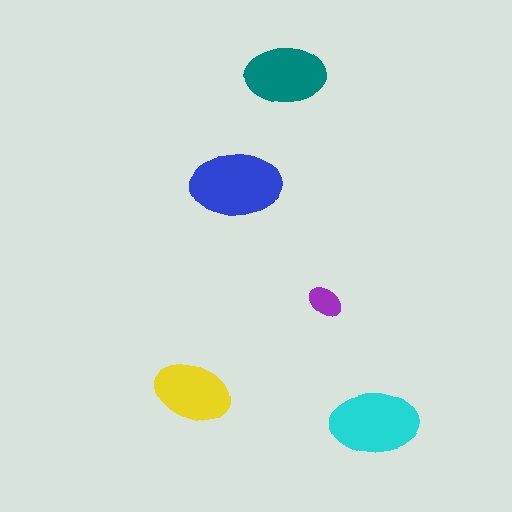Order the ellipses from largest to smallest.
the blue one, the cyan one, the teal one, the yellow one, the purple one.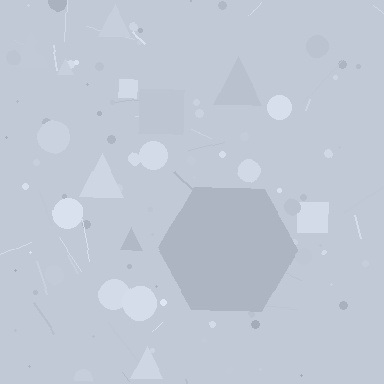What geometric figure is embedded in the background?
A hexagon is embedded in the background.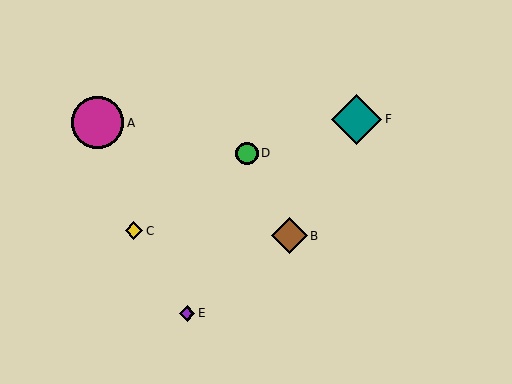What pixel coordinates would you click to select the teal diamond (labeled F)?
Click at (357, 119) to select the teal diamond F.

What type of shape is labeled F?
Shape F is a teal diamond.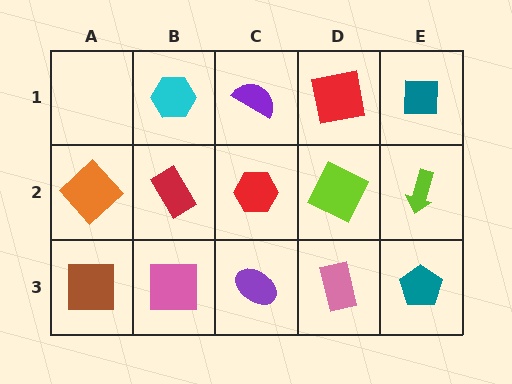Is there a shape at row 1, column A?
No, that cell is empty.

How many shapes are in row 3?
5 shapes.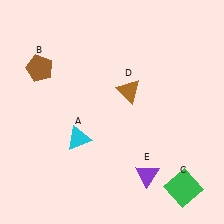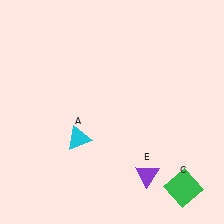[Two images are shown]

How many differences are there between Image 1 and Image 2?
There are 2 differences between the two images.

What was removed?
The brown triangle (D), the brown pentagon (B) were removed in Image 2.